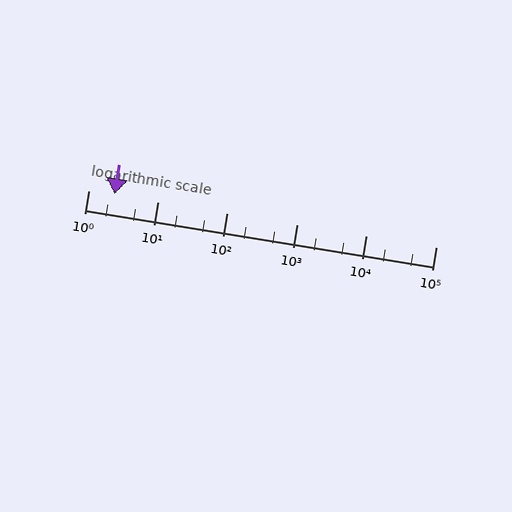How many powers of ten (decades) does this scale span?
The scale spans 5 decades, from 1 to 100000.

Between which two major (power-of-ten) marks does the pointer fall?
The pointer is between 1 and 10.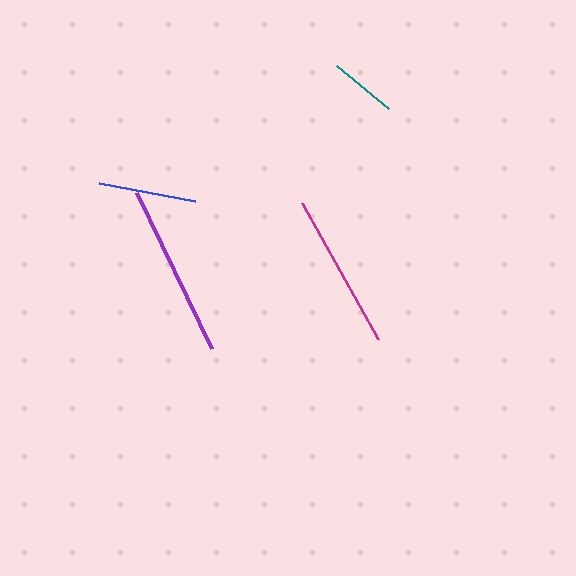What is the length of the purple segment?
The purple segment is approximately 173 pixels long.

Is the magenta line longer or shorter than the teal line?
The magenta line is longer than the teal line.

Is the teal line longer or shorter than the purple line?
The purple line is longer than the teal line.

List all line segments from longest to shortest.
From longest to shortest: purple, magenta, blue, teal.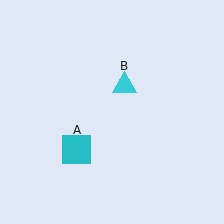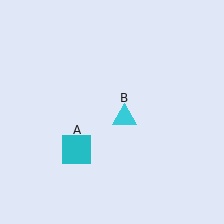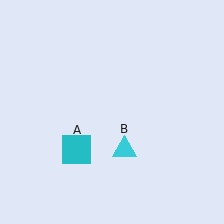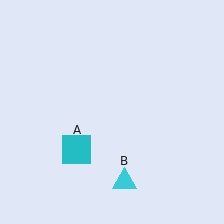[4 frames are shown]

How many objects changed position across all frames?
1 object changed position: cyan triangle (object B).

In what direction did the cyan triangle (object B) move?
The cyan triangle (object B) moved down.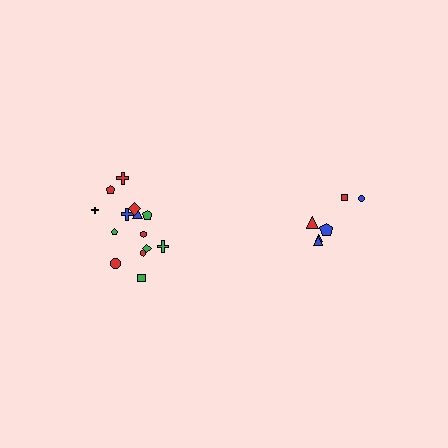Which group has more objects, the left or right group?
The left group.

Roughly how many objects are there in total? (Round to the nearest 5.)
Roughly 20 objects in total.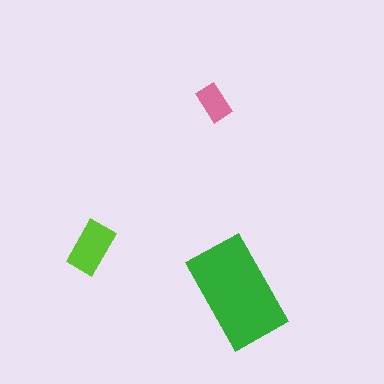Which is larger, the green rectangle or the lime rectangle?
The green one.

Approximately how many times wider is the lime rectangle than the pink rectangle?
About 1.5 times wider.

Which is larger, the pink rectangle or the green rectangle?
The green one.